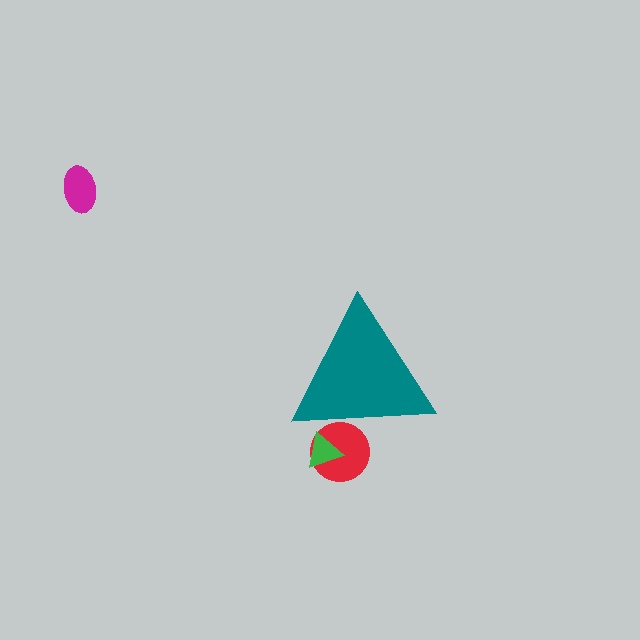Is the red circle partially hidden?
Yes, the red circle is partially hidden behind the teal triangle.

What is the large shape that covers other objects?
A teal triangle.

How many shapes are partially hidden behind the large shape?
2 shapes are partially hidden.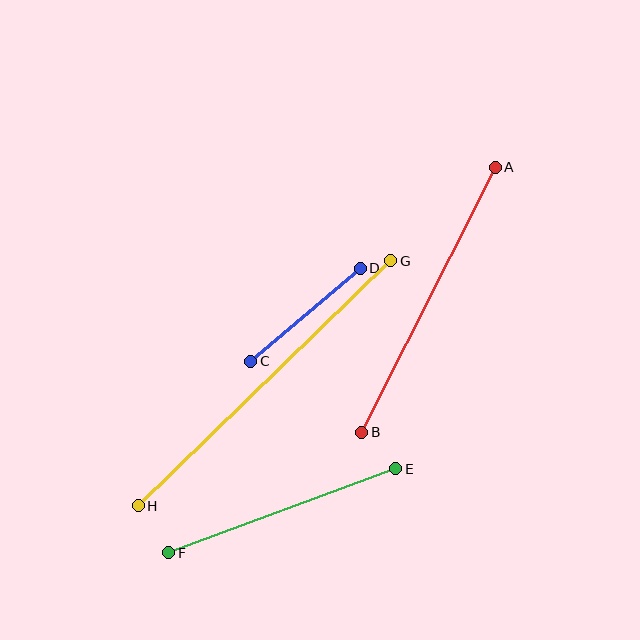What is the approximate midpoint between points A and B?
The midpoint is at approximately (428, 300) pixels.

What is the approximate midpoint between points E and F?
The midpoint is at approximately (282, 511) pixels.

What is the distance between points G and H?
The distance is approximately 352 pixels.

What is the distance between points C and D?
The distance is approximately 144 pixels.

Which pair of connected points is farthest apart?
Points G and H are farthest apart.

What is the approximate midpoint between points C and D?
The midpoint is at approximately (305, 315) pixels.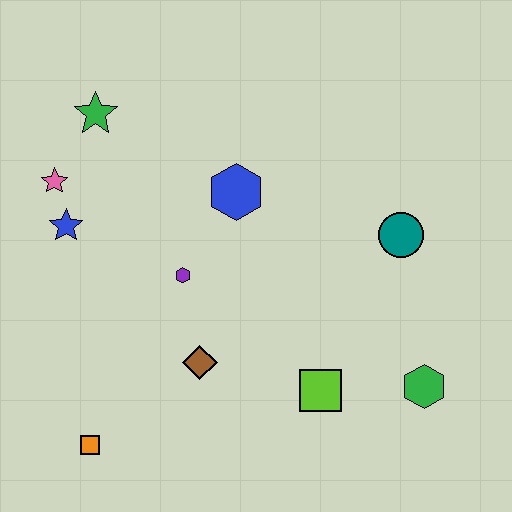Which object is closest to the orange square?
The brown diamond is closest to the orange square.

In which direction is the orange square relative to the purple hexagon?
The orange square is below the purple hexagon.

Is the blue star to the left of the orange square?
Yes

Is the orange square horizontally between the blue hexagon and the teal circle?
No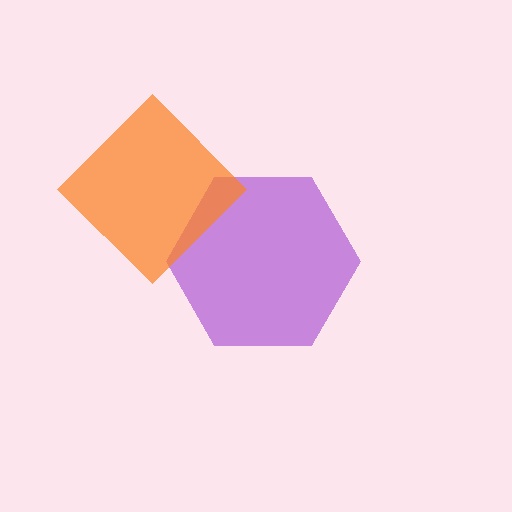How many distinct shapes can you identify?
There are 2 distinct shapes: a purple hexagon, an orange diamond.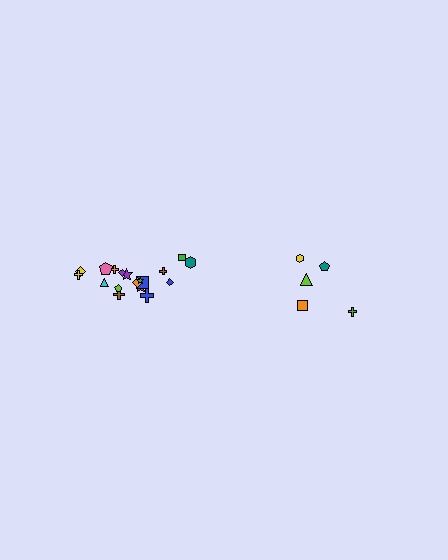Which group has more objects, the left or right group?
The left group.